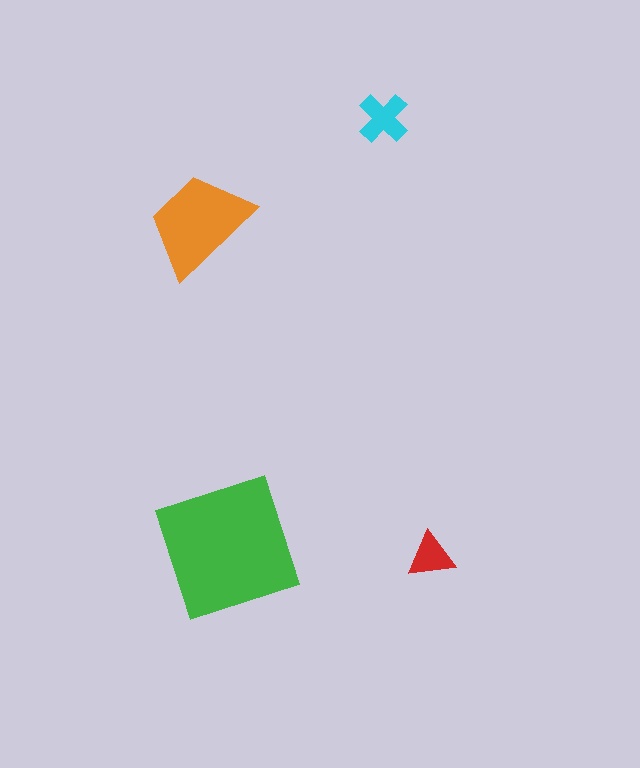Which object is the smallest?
The red triangle.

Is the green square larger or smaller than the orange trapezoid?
Larger.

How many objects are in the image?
There are 4 objects in the image.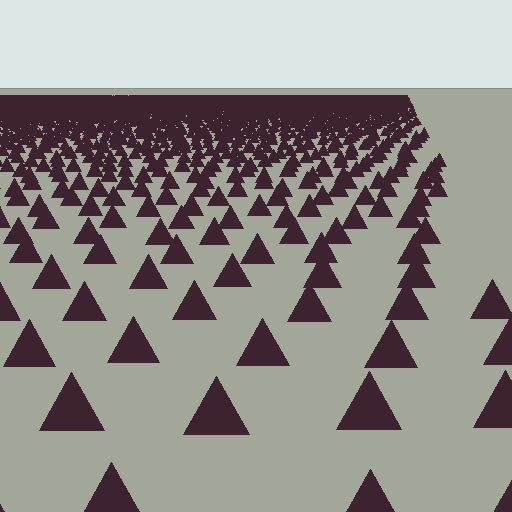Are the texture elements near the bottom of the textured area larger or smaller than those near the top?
Larger. Near the bottom, elements are closer to the viewer and appear at a bigger on-screen size.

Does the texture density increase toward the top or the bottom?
Density increases toward the top.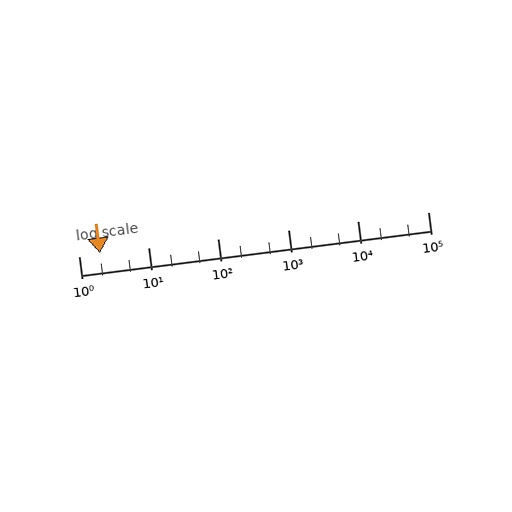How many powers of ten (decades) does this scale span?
The scale spans 5 decades, from 1 to 100000.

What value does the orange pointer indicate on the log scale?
The pointer indicates approximately 2.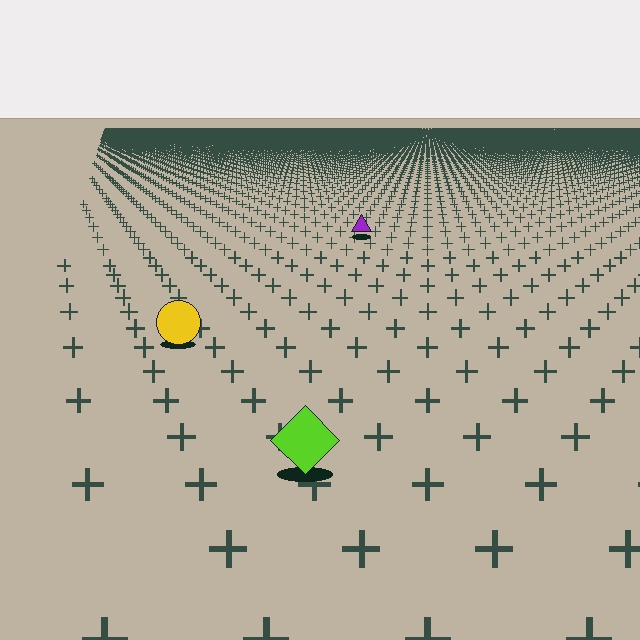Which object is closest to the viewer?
The lime diamond is closest. The texture marks near it are larger and more spread out.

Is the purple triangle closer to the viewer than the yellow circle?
No. The yellow circle is closer — you can tell from the texture gradient: the ground texture is coarser near it.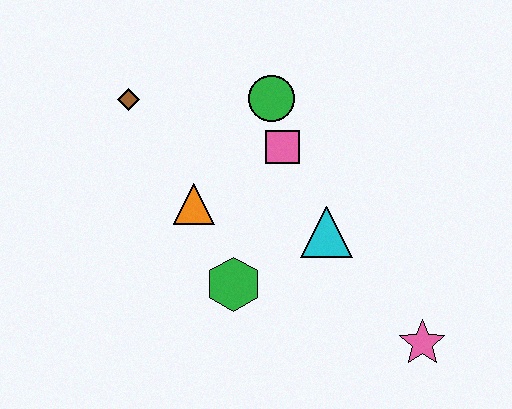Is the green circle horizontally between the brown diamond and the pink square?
Yes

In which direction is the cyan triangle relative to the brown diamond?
The cyan triangle is to the right of the brown diamond.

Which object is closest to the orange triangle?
The green hexagon is closest to the orange triangle.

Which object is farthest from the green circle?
The pink star is farthest from the green circle.